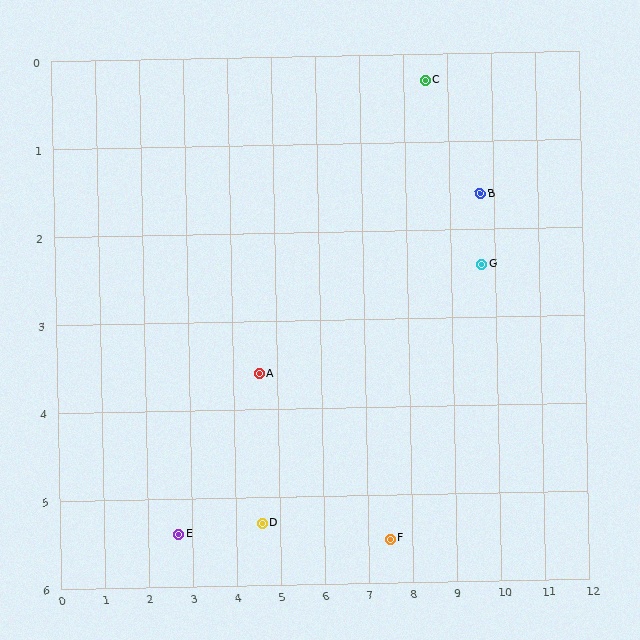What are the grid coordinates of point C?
Point C is at approximately (8.5, 0.3).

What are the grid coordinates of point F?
Point F is at approximately (7.5, 5.5).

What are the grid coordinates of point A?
Point A is at approximately (4.6, 3.6).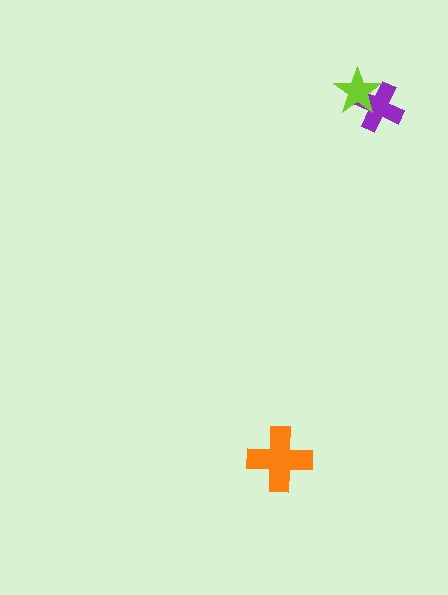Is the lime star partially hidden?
No, no other shape covers it.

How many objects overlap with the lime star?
1 object overlaps with the lime star.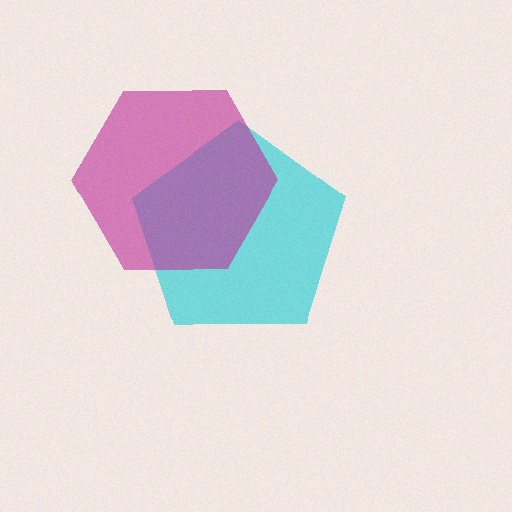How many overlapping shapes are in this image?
There are 2 overlapping shapes in the image.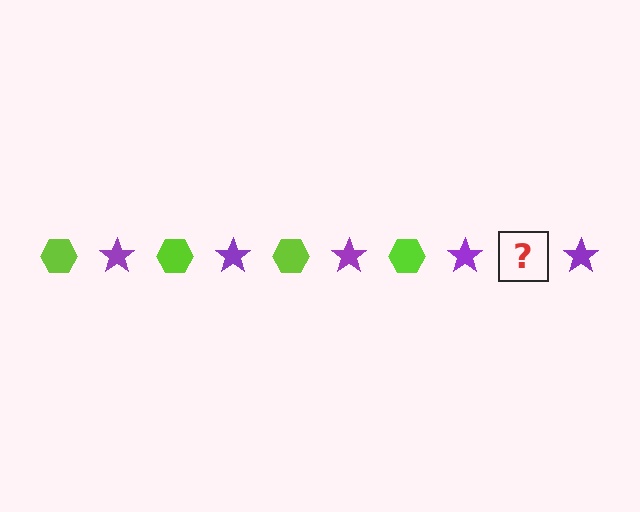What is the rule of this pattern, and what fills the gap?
The rule is that the pattern alternates between lime hexagon and purple star. The gap should be filled with a lime hexagon.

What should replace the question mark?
The question mark should be replaced with a lime hexagon.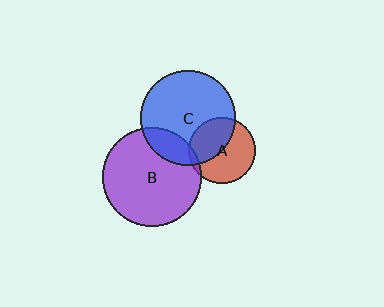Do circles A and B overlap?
Yes.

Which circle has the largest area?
Circle B (purple).